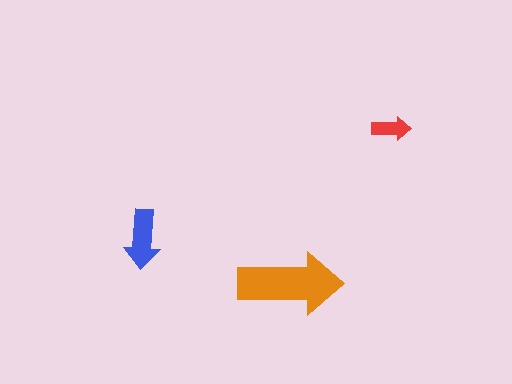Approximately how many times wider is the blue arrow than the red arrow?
About 1.5 times wider.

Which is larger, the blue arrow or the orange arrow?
The orange one.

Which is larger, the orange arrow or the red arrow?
The orange one.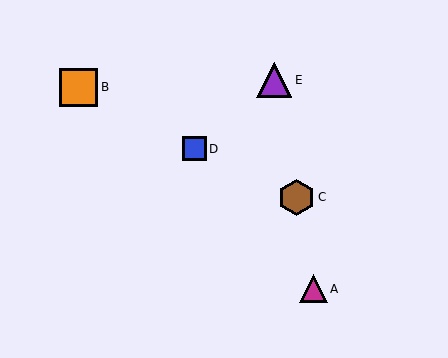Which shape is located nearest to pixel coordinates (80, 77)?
The orange square (labeled B) at (79, 87) is nearest to that location.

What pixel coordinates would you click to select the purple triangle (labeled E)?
Click at (274, 80) to select the purple triangle E.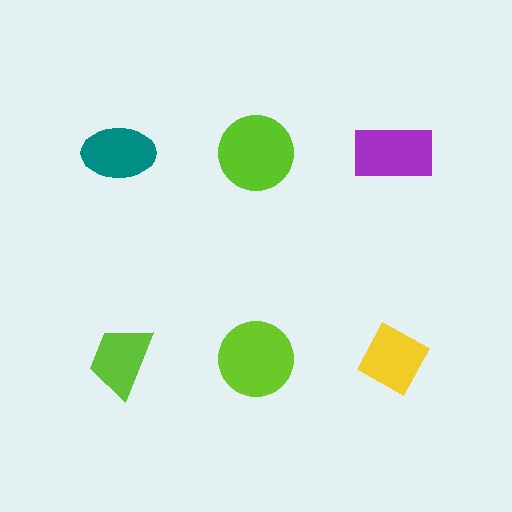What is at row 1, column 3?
A purple rectangle.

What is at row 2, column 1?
A lime trapezoid.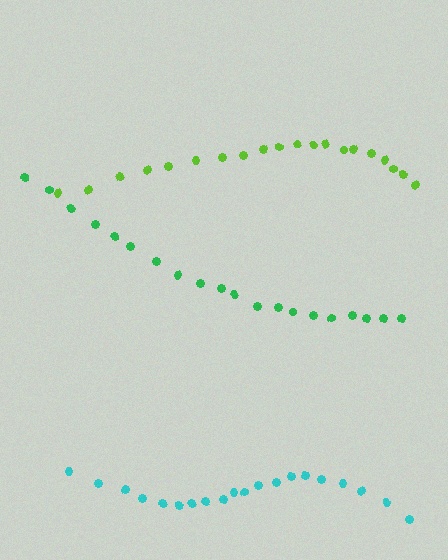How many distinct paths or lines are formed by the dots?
There are 3 distinct paths.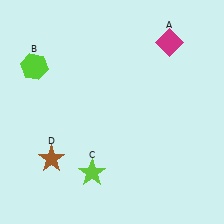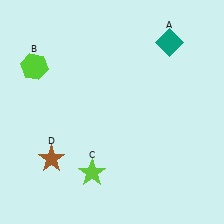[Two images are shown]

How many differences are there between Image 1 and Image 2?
There is 1 difference between the two images.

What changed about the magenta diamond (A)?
In Image 1, A is magenta. In Image 2, it changed to teal.